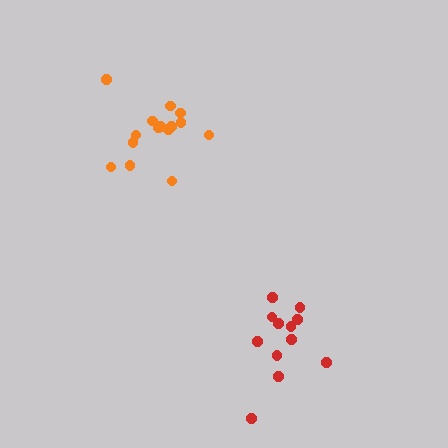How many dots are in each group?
Group 1: 15 dots, Group 2: 12 dots (27 total).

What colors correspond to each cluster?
The clusters are colored: orange, red.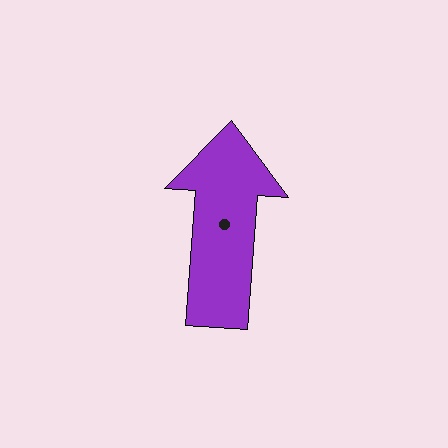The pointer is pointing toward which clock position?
Roughly 12 o'clock.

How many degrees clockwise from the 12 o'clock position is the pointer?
Approximately 4 degrees.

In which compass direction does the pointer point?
North.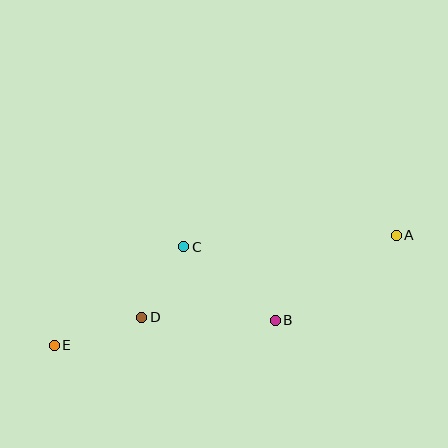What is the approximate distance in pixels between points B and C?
The distance between B and C is approximately 117 pixels.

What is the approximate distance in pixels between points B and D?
The distance between B and D is approximately 133 pixels.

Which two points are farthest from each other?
Points A and E are farthest from each other.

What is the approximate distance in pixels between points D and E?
The distance between D and E is approximately 92 pixels.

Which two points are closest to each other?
Points C and D are closest to each other.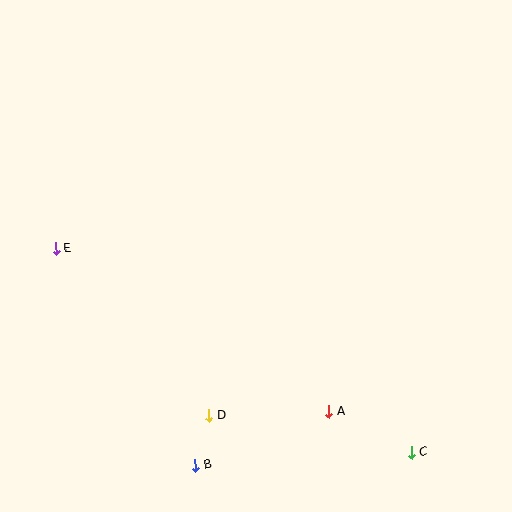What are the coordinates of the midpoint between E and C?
The midpoint between E and C is at (234, 350).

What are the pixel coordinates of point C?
Point C is at (411, 452).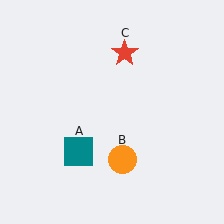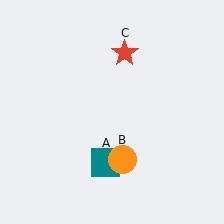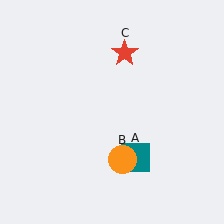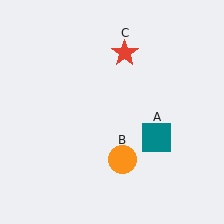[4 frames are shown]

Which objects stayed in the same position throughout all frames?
Orange circle (object B) and red star (object C) remained stationary.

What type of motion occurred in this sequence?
The teal square (object A) rotated counterclockwise around the center of the scene.